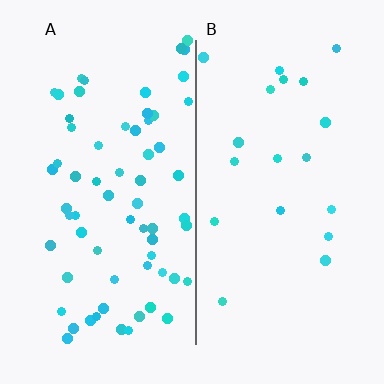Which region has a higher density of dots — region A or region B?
A (the left).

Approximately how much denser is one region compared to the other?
Approximately 3.4× — region A over region B.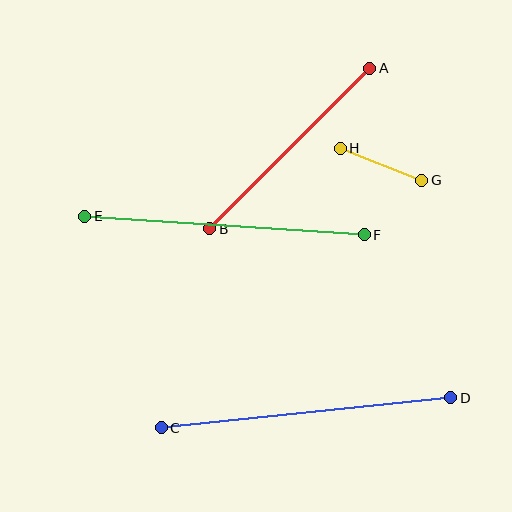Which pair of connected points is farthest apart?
Points C and D are farthest apart.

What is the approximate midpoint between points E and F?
The midpoint is at approximately (224, 226) pixels.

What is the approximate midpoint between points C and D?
The midpoint is at approximately (306, 413) pixels.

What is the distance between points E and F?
The distance is approximately 280 pixels.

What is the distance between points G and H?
The distance is approximately 87 pixels.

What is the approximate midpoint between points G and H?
The midpoint is at approximately (381, 164) pixels.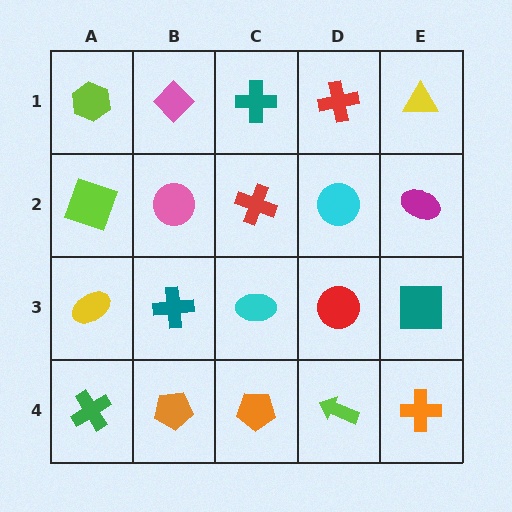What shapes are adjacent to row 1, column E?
A magenta ellipse (row 2, column E), a red cross (row 1, column D).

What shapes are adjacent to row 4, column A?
A yellow ellipse (row 3, column A), an orange pentagon (row 4, column B).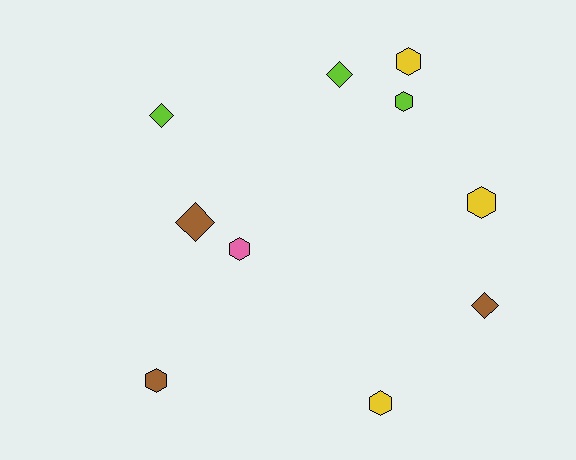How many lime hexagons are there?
There is 1 lime hexagon.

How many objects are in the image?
There are 10 objects.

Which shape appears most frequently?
Hexagon, with 6 objects.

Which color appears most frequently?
Brown, with 3 objects.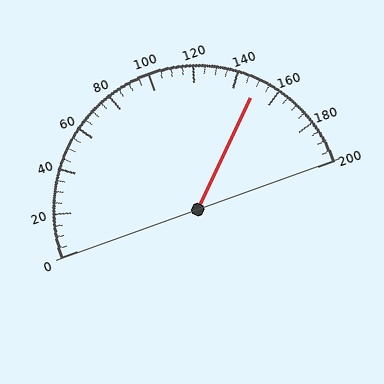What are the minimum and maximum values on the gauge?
The gauge ranges from 0 to 200.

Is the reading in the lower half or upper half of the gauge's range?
The reading is in the upper half of the range (0 to 200).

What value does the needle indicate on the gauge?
The needle indicates approximately 150.